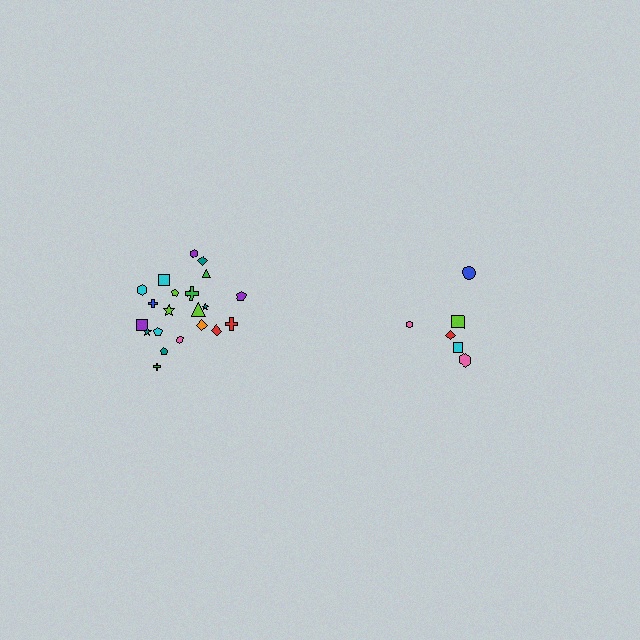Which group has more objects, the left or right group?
The left group.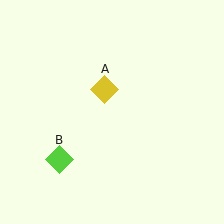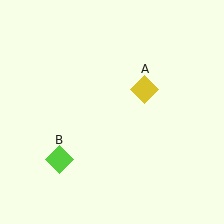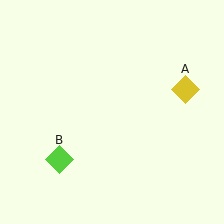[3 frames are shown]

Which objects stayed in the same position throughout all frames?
Lime diamond (object B) remained stationary.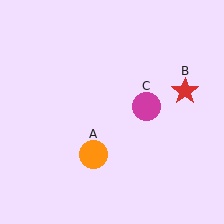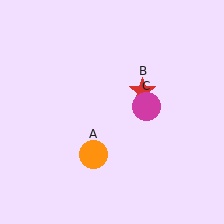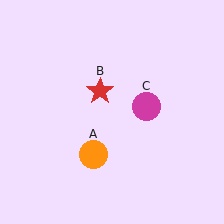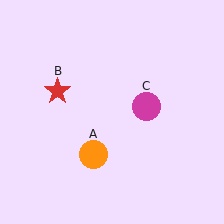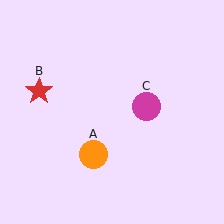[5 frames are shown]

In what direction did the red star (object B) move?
The red star (object B) moved left.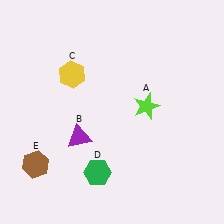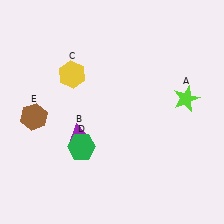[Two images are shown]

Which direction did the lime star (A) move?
The lime star (A) moved right.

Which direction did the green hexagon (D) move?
The green hexagon (D) moved up.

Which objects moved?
The objects that moved are: the lime star (A), the green hexagon (D), the brown hexagon (E).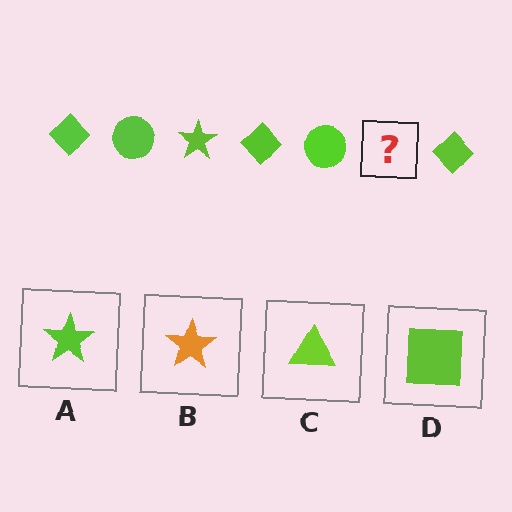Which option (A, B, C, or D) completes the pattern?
A.